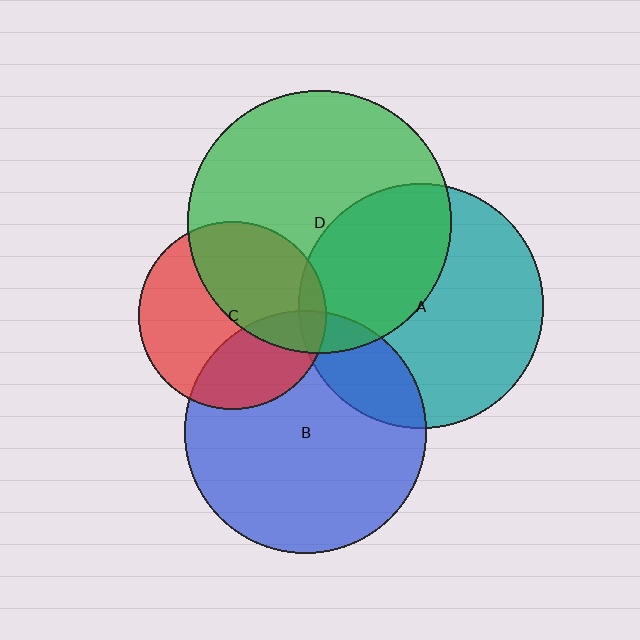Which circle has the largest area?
Circle D (green).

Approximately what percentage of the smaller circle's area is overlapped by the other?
Approximately 20%.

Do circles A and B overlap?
Yes.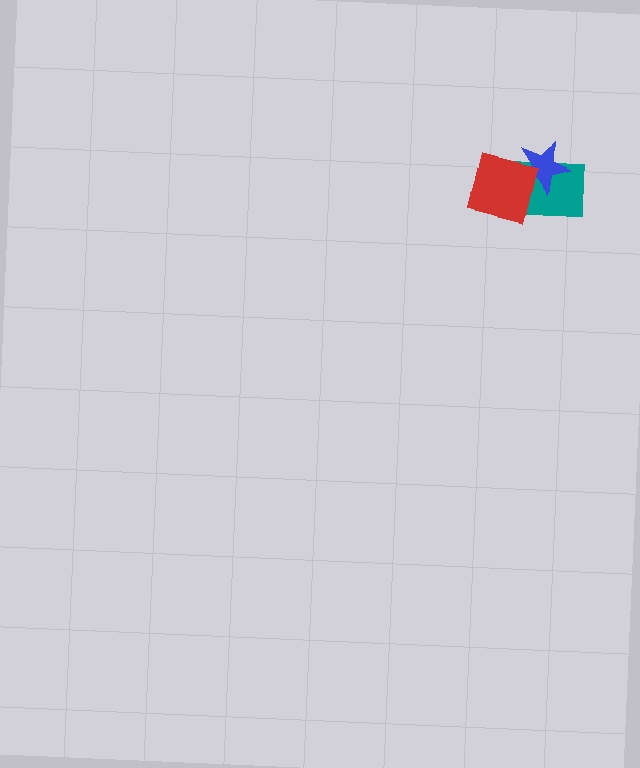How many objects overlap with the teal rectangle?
2 objects overlap with the teal rectangle.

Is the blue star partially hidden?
Yes, it is partially covered by another shape.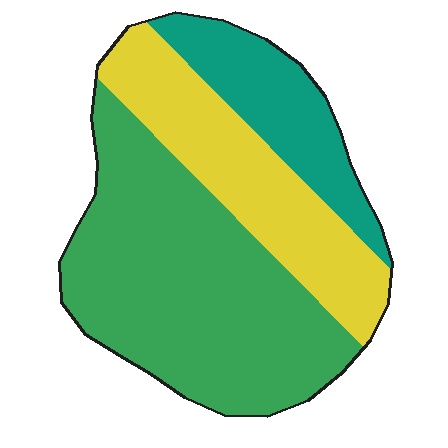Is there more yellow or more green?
Green.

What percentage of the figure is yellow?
Yellow covers about 30% of the figure.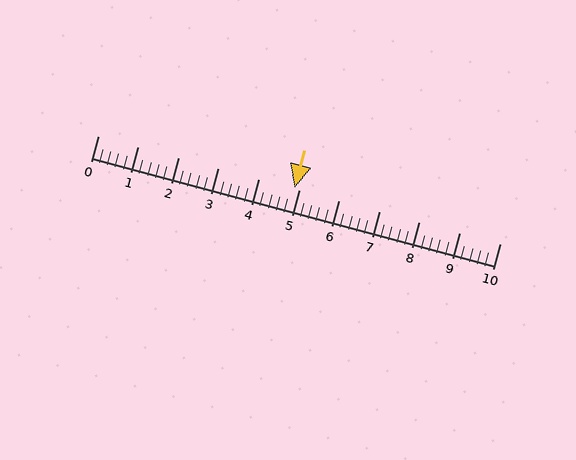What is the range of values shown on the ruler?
The ruler shows values from 0 to 10.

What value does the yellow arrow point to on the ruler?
The yellow arrow points to approximately 4.9.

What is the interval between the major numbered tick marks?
The major tick marks are spaced 1 units apart.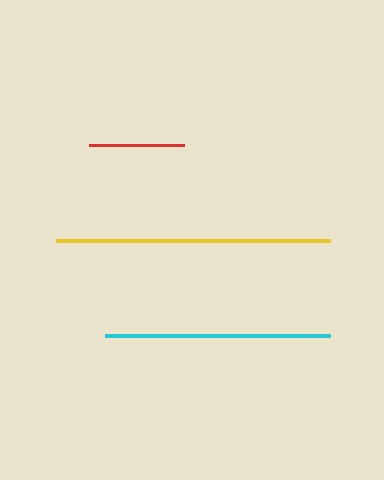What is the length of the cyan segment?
The cyan segment is approximately 225 pixels long.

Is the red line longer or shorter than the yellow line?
The yellow line is longer than the red line.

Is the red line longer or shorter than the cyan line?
The cyan line is longer than the red line.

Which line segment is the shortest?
The red line is the shortest at approximately 95 pixels.